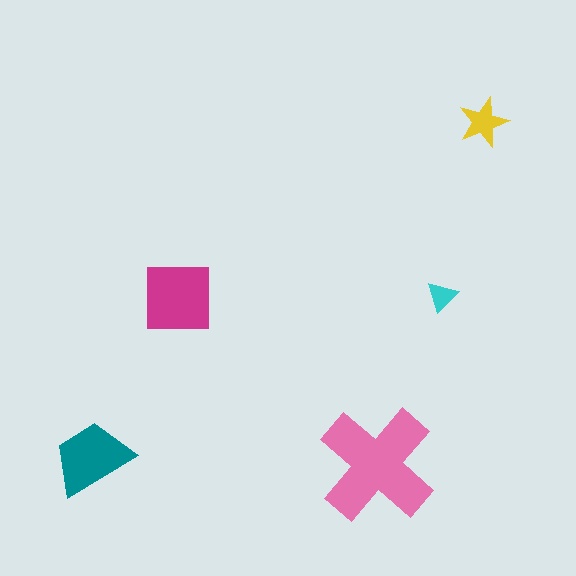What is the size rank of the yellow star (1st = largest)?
4th.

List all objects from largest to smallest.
The pink cross, the magenta square, the teal trapezoid, the yellow star, the cyan triangle.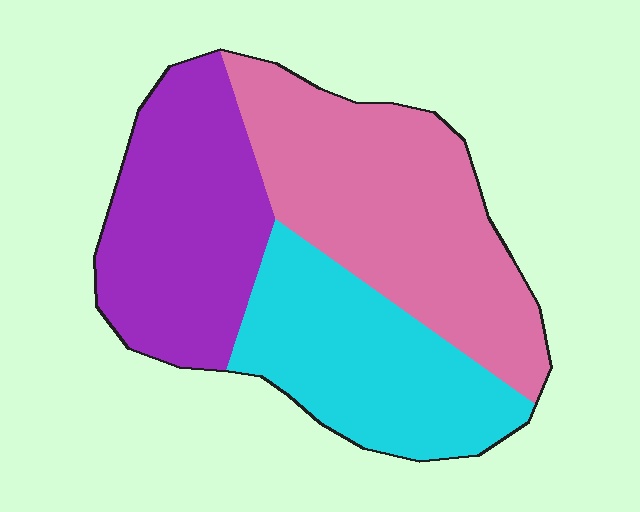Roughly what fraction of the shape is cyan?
Cyan covers about 30% of the shape.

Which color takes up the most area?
Pink, at roughly 40%.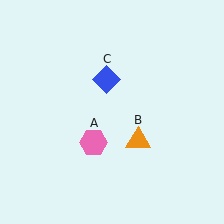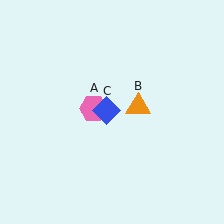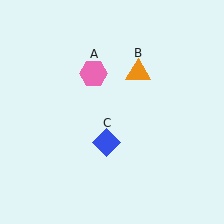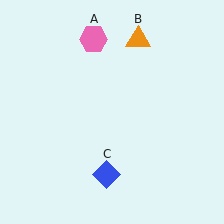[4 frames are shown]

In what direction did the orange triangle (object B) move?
The orange triangle (object B) moved up.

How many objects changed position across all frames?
3 objects changed position: pink hexagon (object A), orange triangle (object B), blue diamond (object C).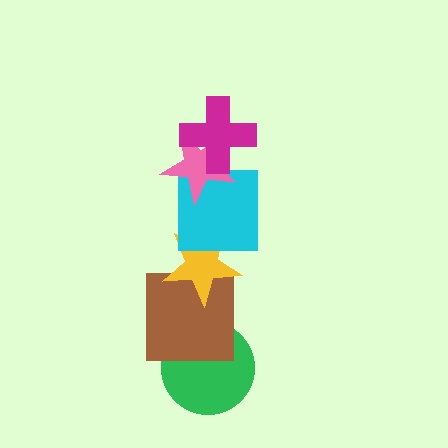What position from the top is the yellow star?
The yellow star is 4th from the top.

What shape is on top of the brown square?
The yellow star is on top of the brown square.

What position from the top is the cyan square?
The cyan square is 3rd from the top.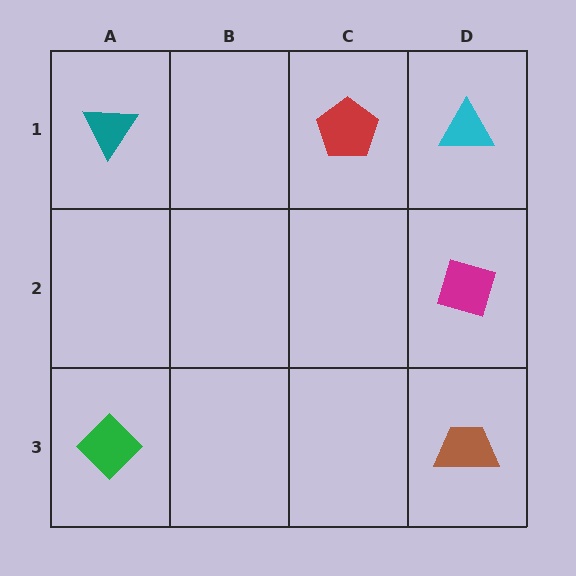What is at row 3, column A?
A green diamond.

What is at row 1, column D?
A cyan triangle.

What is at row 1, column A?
A teal triangle.